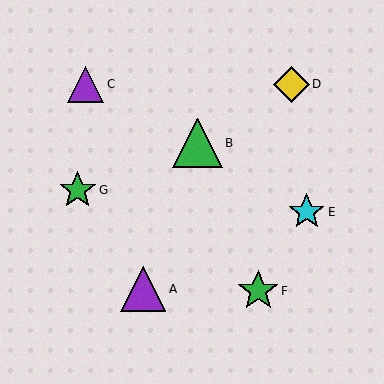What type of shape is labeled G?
Shape G is a green star.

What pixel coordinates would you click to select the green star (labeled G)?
Click at (78, 190) to select the green star G.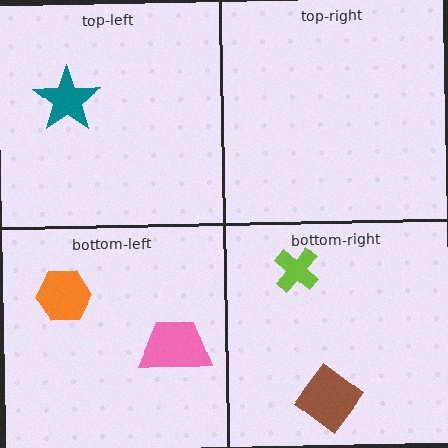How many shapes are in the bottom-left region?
2.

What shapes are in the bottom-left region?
The orange hexagon, the pink trapezoid.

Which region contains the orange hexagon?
The bottom-left region.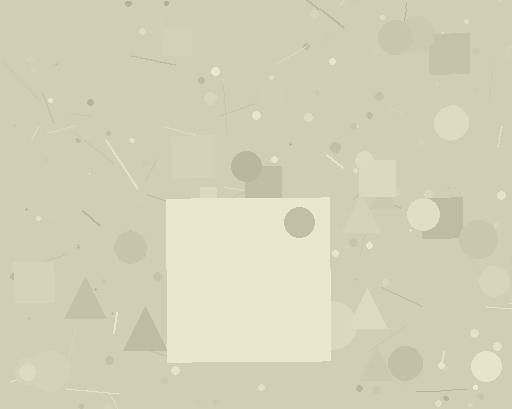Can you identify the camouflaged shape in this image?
The camouflaged shape is a square.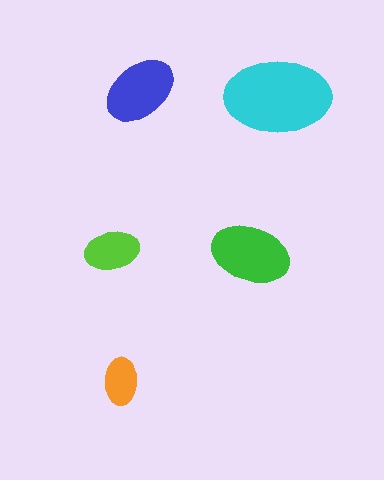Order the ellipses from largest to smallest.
the cyan one, the green one, the blue one, the lime one, the orange one.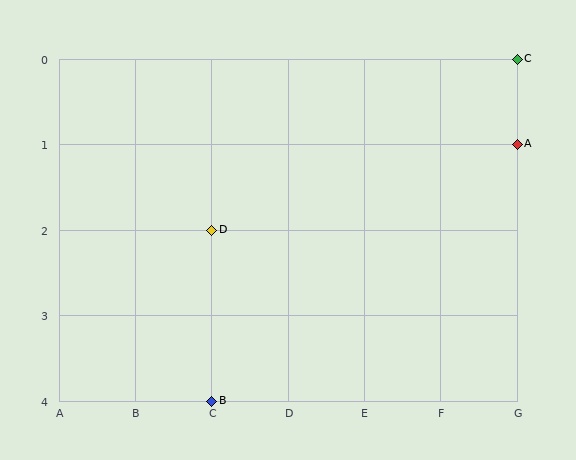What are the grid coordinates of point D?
Point D is at grid coordinates (C, 2).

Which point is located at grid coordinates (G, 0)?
Point C is at (G, 0).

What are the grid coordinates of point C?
Point C is at grid coordinates (G, 0).